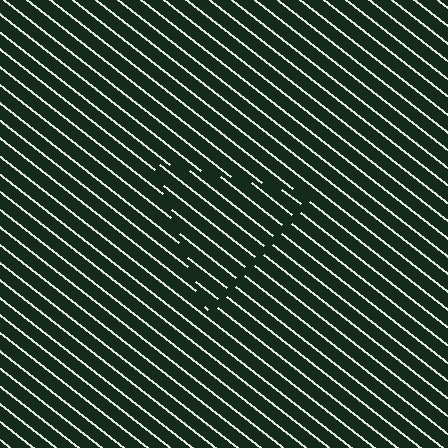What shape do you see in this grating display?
An illusory triangle. The interior of the shape contains the same grating, shifted by half a period — the contour is defined by the phase discontinuity where line-ends from the inner and outer gratings abut.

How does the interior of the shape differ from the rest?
The interior of the shape contains the same grating, shifted by half a period — the contour is defined by the phase discontinuity where line-ends from the inner and outer gratings abut.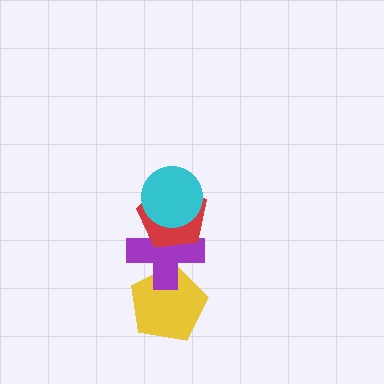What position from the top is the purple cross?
The purple cross is 3rd from the top.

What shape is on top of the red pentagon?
The cyan circle is on top of the red pentagon.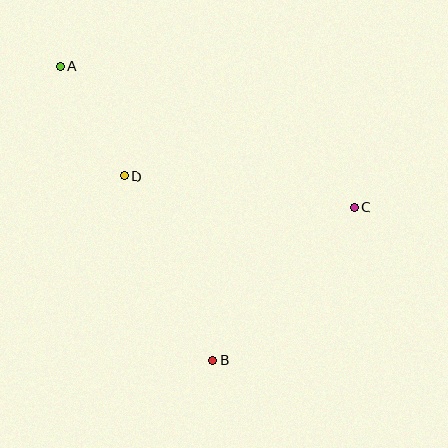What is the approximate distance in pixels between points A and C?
The distance between A and C is approximately 327 pixels.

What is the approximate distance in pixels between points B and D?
The distance between B and D is approximately 204 pixels.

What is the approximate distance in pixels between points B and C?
The distance between B and C is approximately 208 pixels.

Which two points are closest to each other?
Points A and D are closest to each other.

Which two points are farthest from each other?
Points A and B are farthest from each other.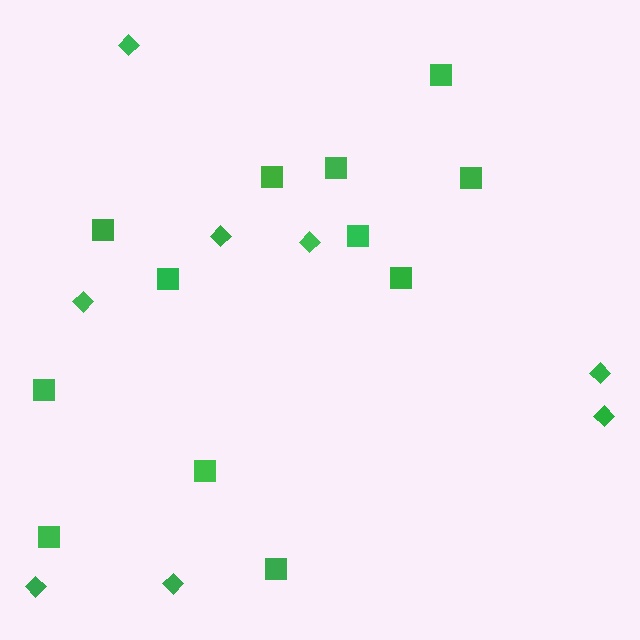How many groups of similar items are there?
There are 2 groups: one group of diamonds (8) and one group of squares (12).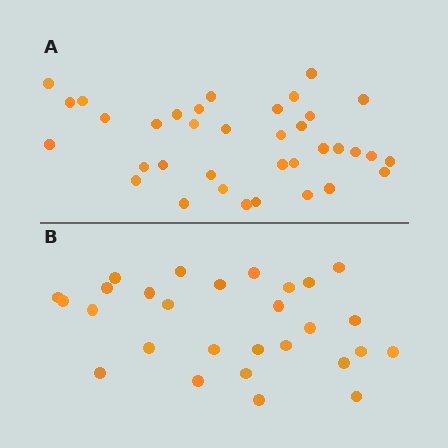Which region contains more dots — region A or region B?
Region A (the top region) has more dots.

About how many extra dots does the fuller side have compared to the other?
Region A has roughly 8 or so more dots than region B.